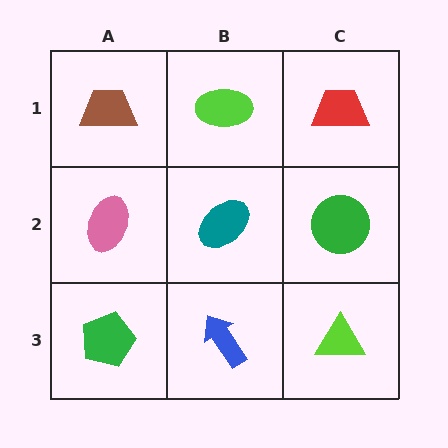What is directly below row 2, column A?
A green pentagon.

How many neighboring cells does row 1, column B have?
3.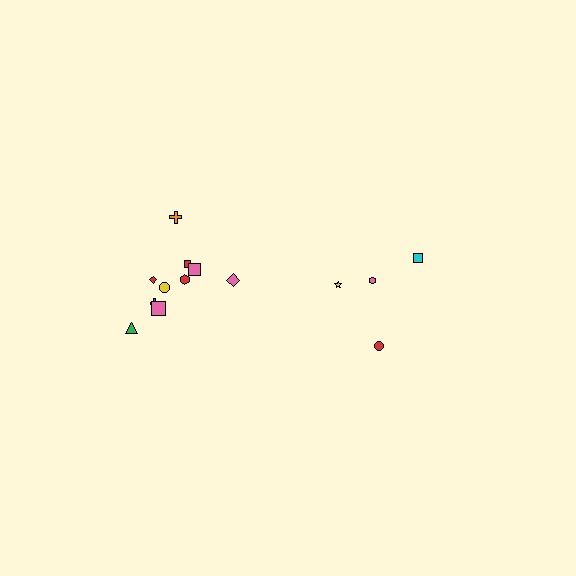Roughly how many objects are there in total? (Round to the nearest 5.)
Roughly 15 objects in total.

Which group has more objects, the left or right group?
The left group.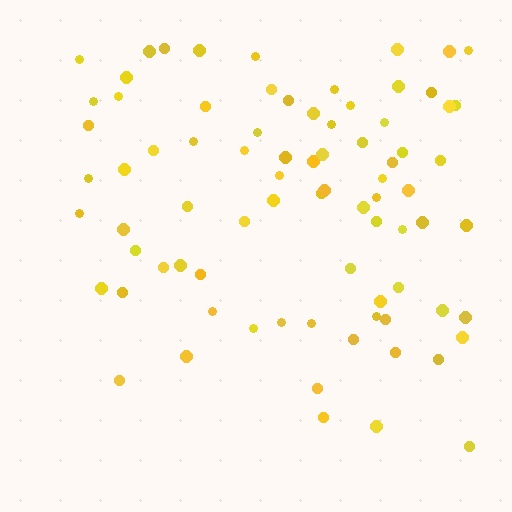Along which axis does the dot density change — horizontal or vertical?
Vertical.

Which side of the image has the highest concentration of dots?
The top.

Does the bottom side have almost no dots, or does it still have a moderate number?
Still a moderate number, just noticeably fewer than the top.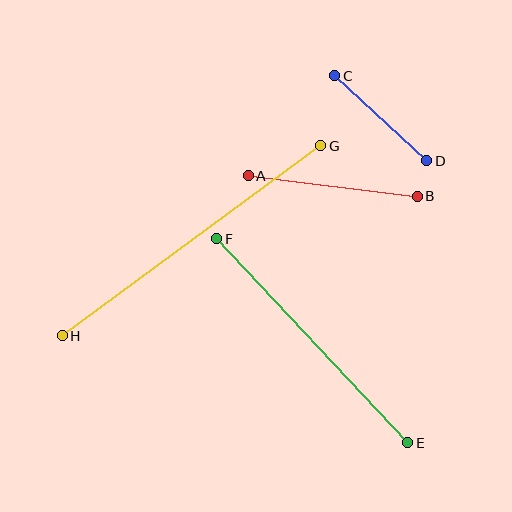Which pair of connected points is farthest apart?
Points G and H are farthest apart.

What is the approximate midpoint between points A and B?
The midpoint is at approximately (333, 186) pixels.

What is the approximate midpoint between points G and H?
The midpoint is at approximately (191, 241) pixels.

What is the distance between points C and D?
The distance is approximately 125 pixels.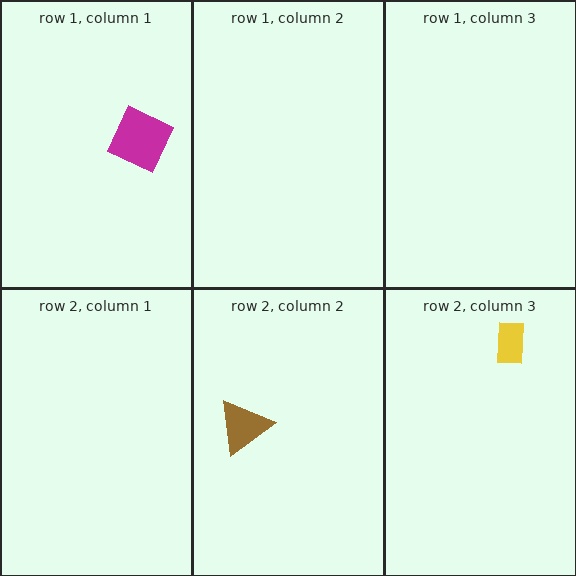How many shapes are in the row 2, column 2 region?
1.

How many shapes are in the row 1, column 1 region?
1.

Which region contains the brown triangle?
The row 2, column 2 region.